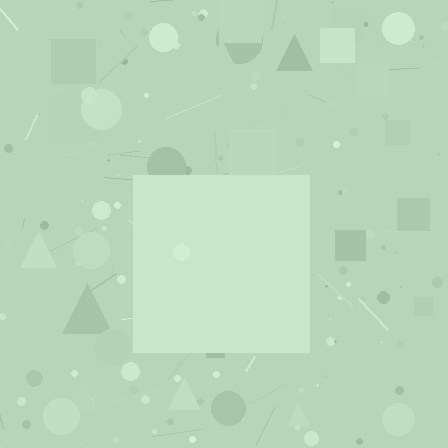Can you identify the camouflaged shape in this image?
The camouflaged shape is a square.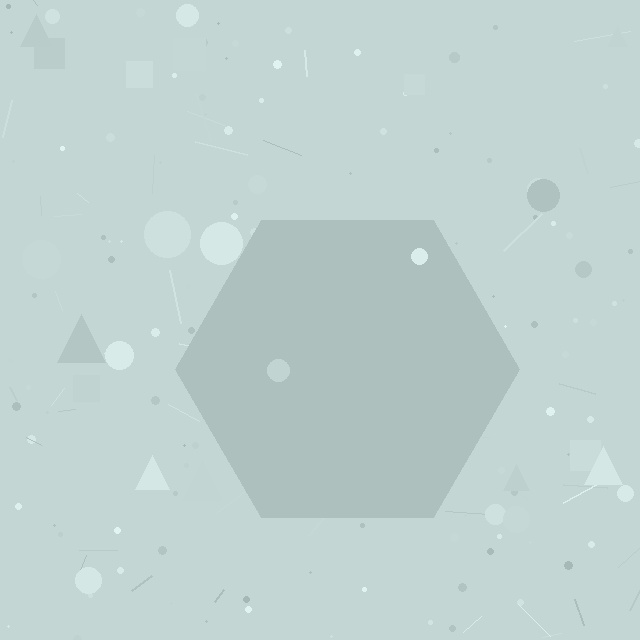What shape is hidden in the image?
A hexagon is hidden in the image.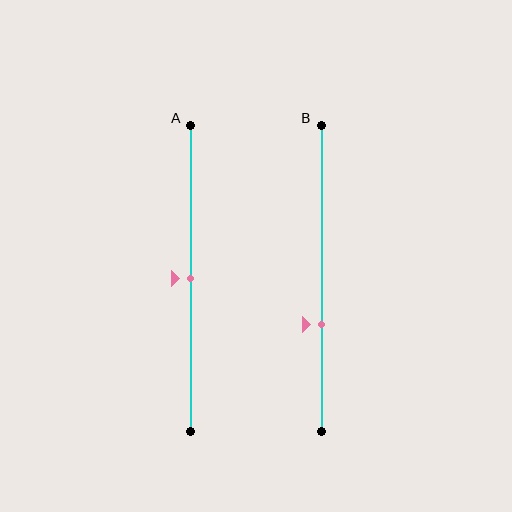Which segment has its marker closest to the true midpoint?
Segment A has its marker closest to the true midpoint.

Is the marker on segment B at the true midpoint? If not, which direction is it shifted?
No, the marker on segment B is shifted downward by about 15% of the segment length.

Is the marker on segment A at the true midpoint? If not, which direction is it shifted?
Yes, the marker on segment A is at the true midpoint.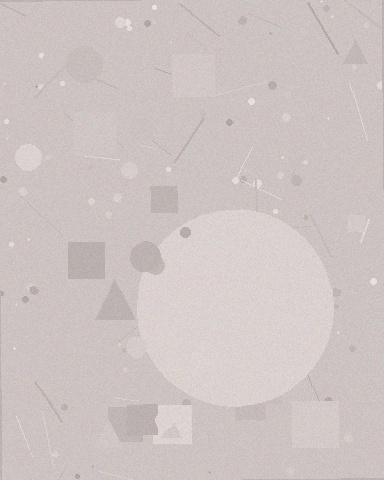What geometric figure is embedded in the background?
A circle is embedded in the background.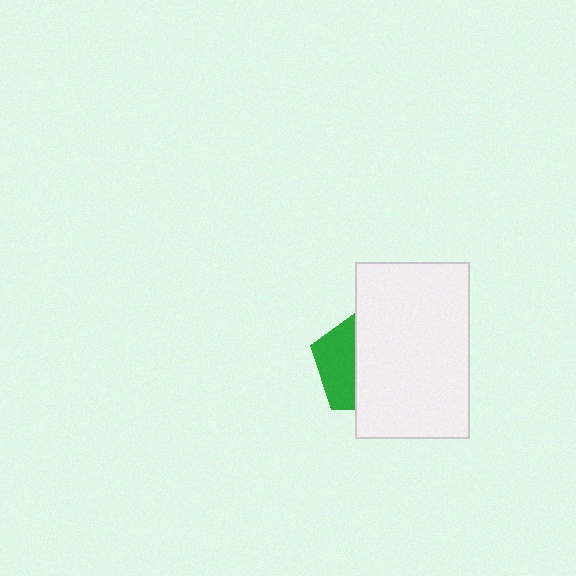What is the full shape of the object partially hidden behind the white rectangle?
The partially hidden object is a green pentagon.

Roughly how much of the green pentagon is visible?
A small part of it is visible (roughly 37%).